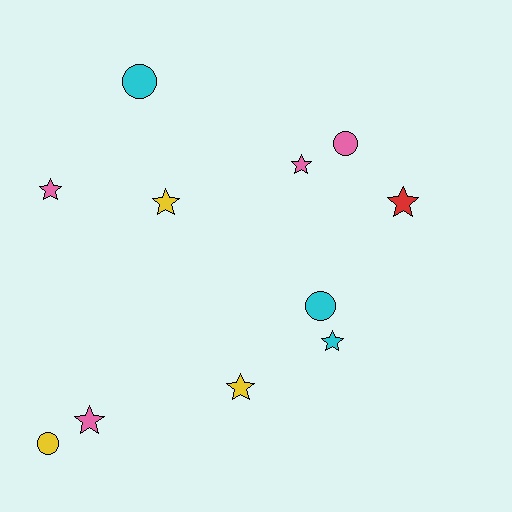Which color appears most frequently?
Pink, with 4 objects.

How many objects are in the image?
There are 11 objects.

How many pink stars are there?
There are 3 pink stars.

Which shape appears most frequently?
Star, with 7 objects.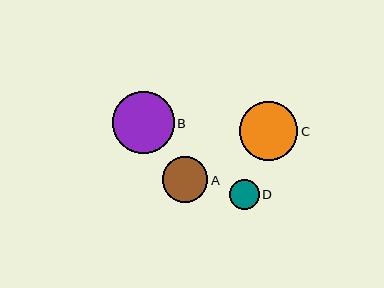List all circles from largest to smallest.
From largest to smallest: B, C, A, D.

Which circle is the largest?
Circle B is the largest with a size of approximately 62 pixels.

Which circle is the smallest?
Circle D is the smallest with a size of approximately 30 pixels.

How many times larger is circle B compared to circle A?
Circle B is approximately 1.4 times the size of circle A.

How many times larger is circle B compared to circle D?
Circle B is approximately 2.1 times the size of circle D.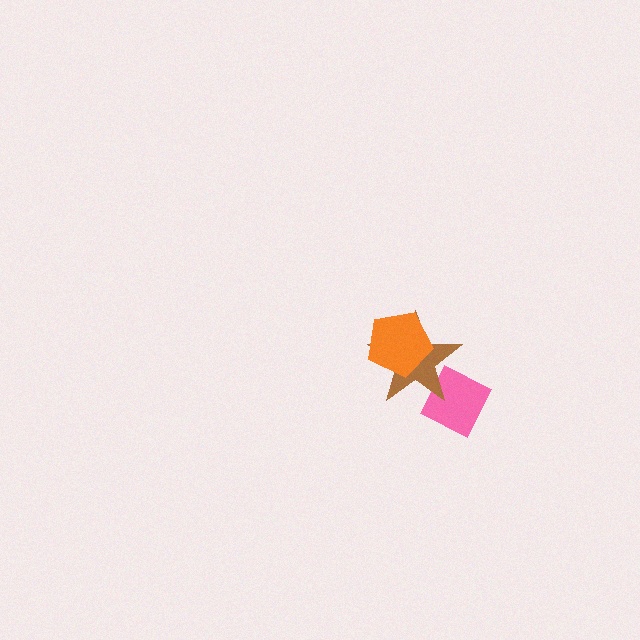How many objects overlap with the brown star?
2 objects overlap with the brown star.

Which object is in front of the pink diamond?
The brown star is in front of the pink diamond.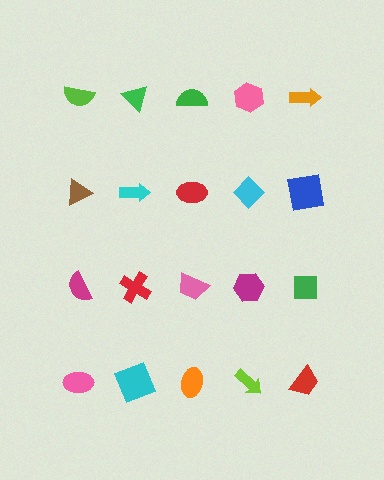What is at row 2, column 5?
A blue square.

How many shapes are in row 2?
5 shapes.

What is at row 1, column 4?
A pink hexagon.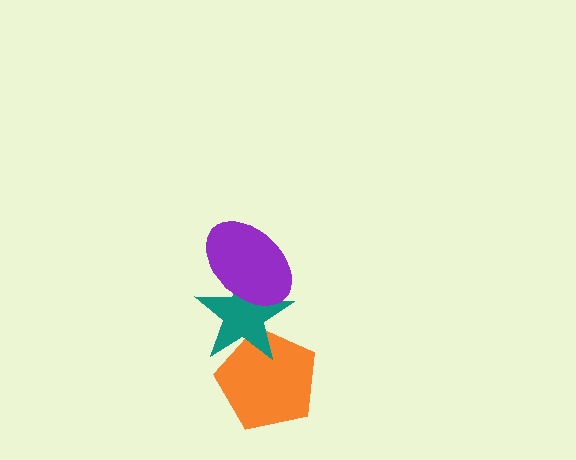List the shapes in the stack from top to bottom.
From top to bottom: the purple ellipse, the teal star, the orange pentagon.